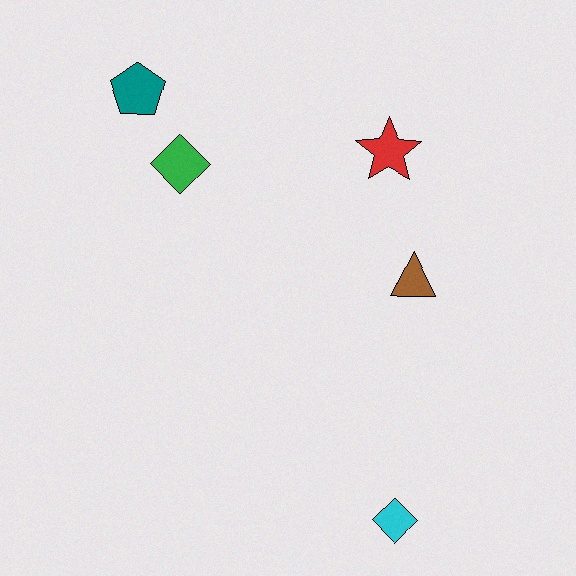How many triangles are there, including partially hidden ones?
There is 1 triangle.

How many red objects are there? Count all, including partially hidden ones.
There is 1 red object.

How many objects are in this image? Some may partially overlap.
There are 5 objects.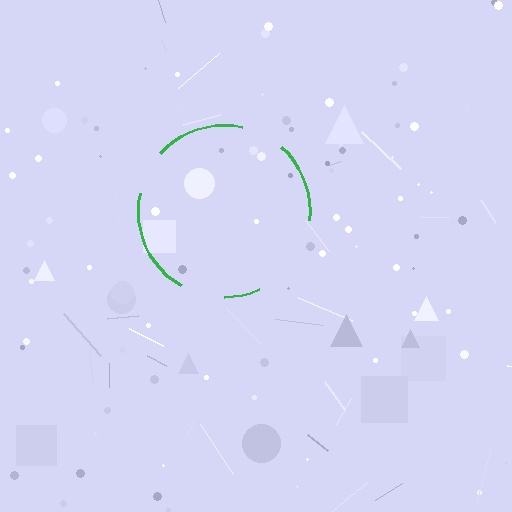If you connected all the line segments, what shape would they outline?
They would outline a circle.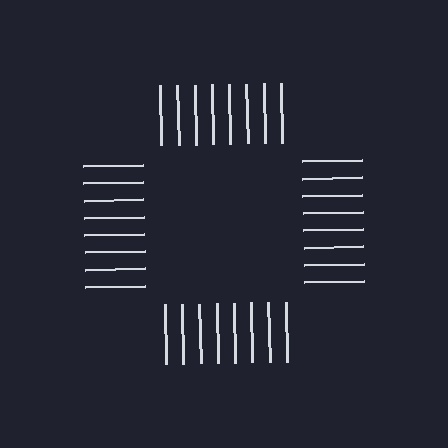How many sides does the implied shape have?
4 sides — the line-ends trace a square.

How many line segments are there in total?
32 — 8 along each of the 4 edges.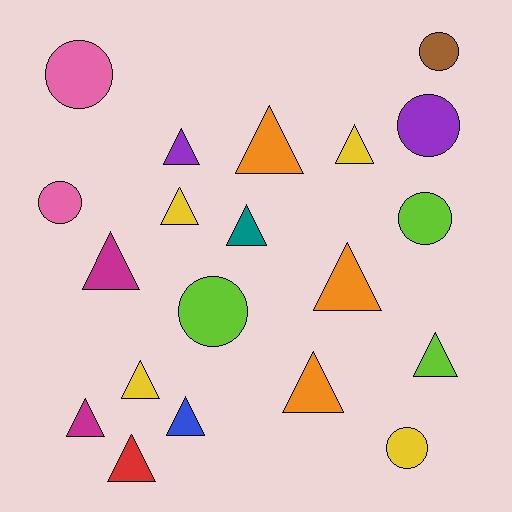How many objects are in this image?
There are 20 objects.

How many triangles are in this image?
There are 13 triangles.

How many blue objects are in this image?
There is 1 blue object.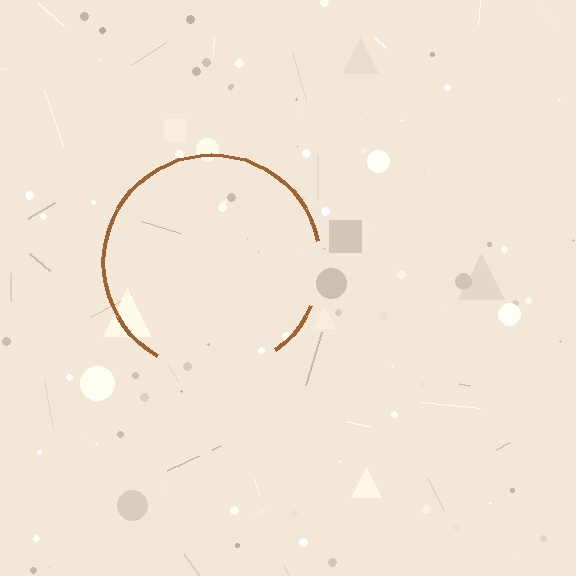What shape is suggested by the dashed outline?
The dashed outline suggests a circle.